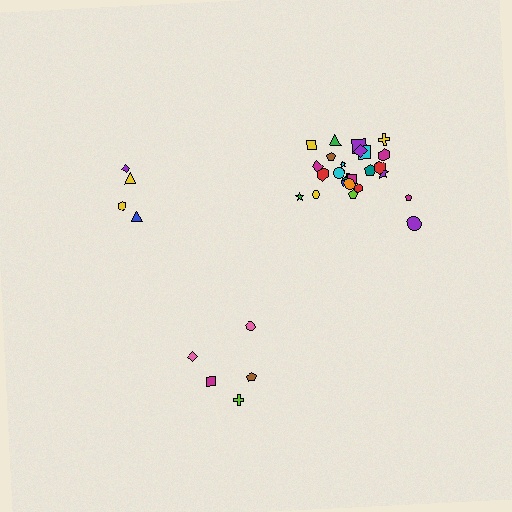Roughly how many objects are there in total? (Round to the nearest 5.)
Roughly 35 objects in total.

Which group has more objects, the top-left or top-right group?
The top-right group.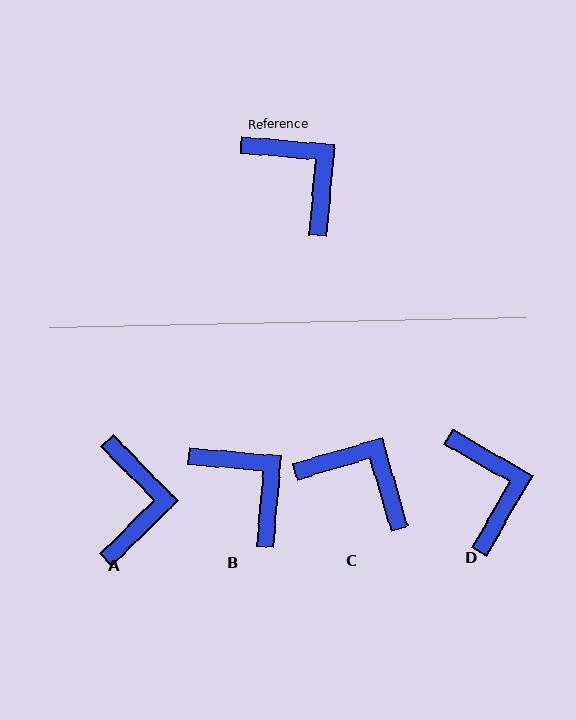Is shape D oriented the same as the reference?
No, it is off by about 25 degrees.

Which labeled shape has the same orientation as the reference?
B.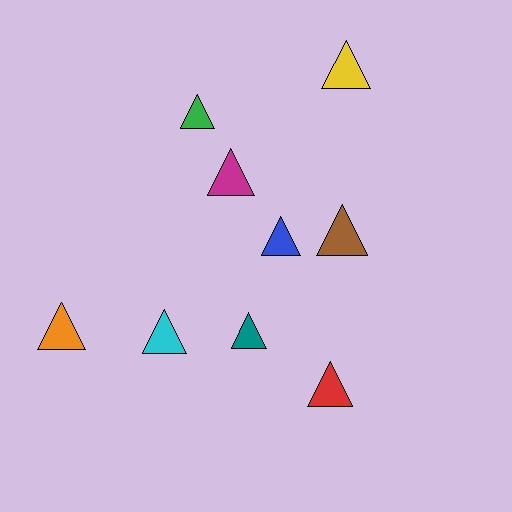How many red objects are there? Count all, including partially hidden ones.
There is 1 red object.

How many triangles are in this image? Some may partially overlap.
There are 9 triangles.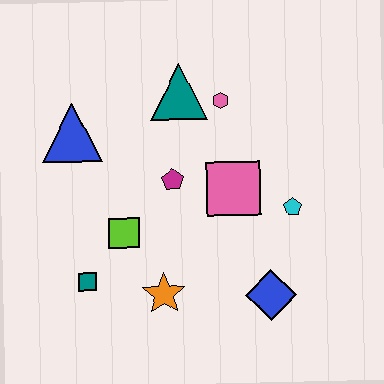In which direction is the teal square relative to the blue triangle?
The teal square is below the blue triangle.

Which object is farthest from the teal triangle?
The blue diamond is farthest from the teal triangle.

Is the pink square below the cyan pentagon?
No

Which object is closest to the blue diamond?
The cyan pentagon is closest to the blue diamond.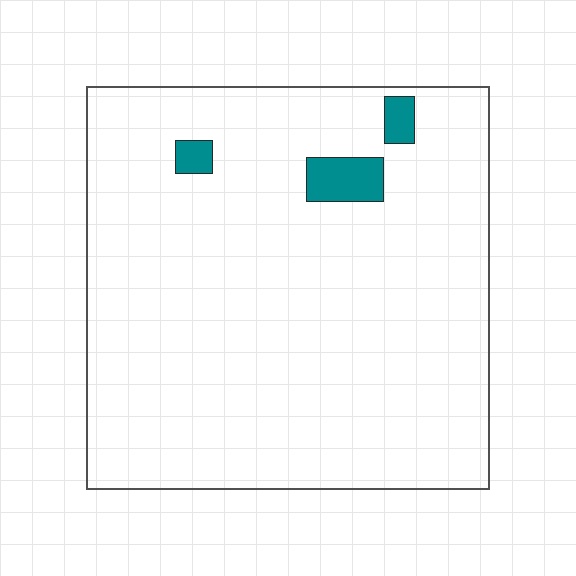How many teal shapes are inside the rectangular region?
3.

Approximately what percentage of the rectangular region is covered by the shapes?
Approximately 5%.